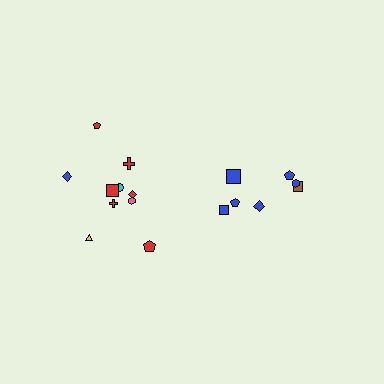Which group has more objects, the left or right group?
The left group.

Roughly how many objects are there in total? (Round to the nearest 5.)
Roughly 15 objects in total.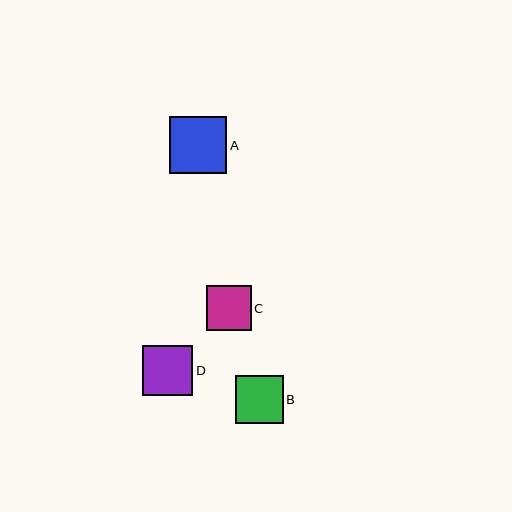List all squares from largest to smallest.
From largest to smallest: A, D, B, C.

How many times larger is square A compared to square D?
Square A is approximately 1.1 times the size of square D.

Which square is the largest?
Square A is the largest with a size of approximately 57 pixels.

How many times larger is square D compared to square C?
Square D is approximately 1.1 times the size of square C.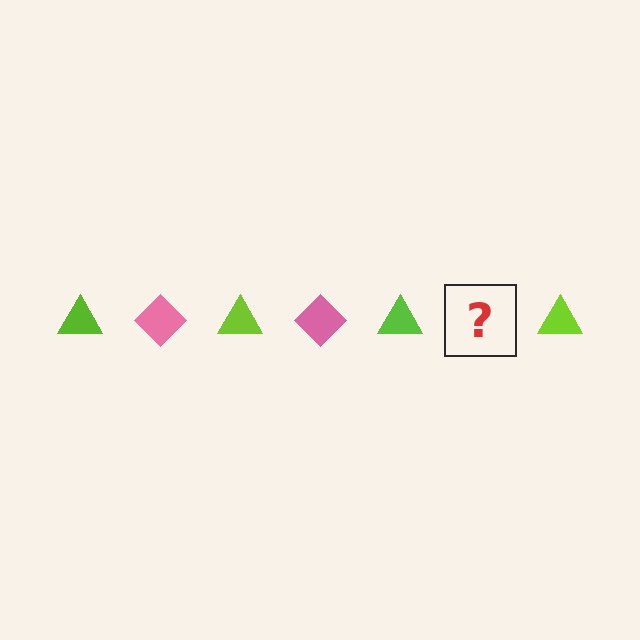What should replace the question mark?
The question mark should be replaced with a pink diamond.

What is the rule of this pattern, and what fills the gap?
The rule is that the pattern alternates between lime triangle and pink diamond. The gap should be filled with a pink diamond.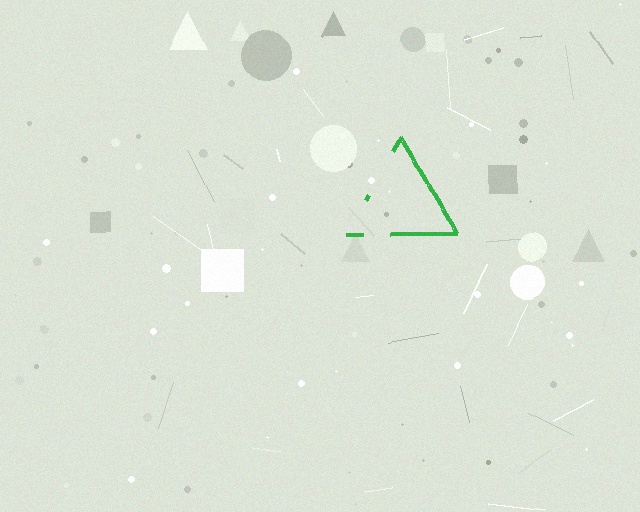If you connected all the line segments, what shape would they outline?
They would outline a triangle.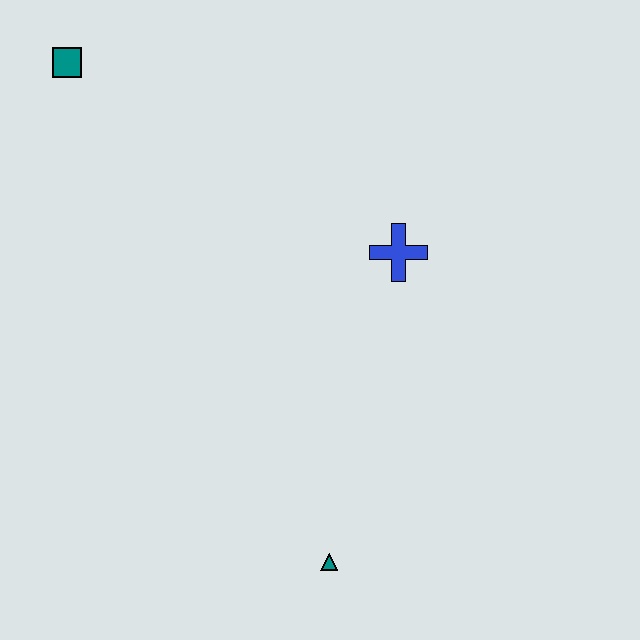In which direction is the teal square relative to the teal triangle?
The teal square is above the teal triangle.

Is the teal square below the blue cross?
No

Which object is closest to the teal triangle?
The blue cross is closest to the teal triangle.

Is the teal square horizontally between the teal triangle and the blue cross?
No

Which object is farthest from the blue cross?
The teal square is farthest from the blue cross.